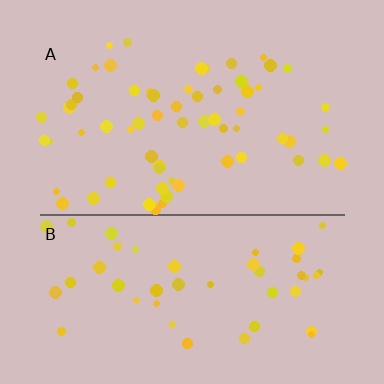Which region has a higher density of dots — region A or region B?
A (the top).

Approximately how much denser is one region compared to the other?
Approximately 1.3× — region A over region B.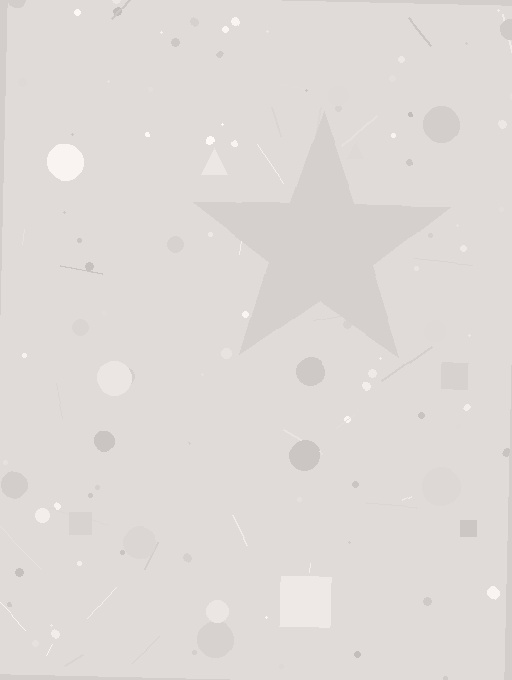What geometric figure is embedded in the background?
A star is embedded in the background.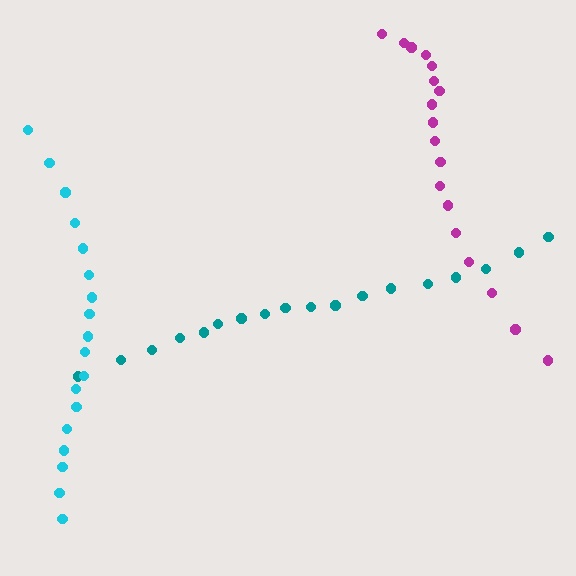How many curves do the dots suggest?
There are 3 distinct paths.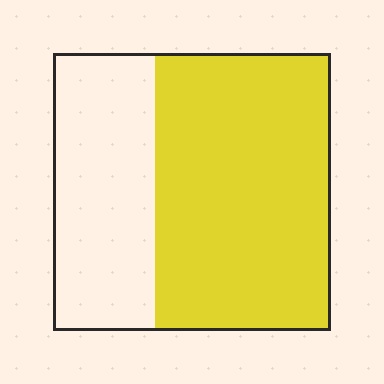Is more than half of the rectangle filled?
Yes.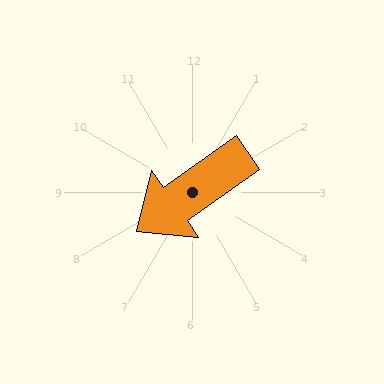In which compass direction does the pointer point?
Southwest.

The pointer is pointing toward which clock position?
Roughly 8 o'clock.